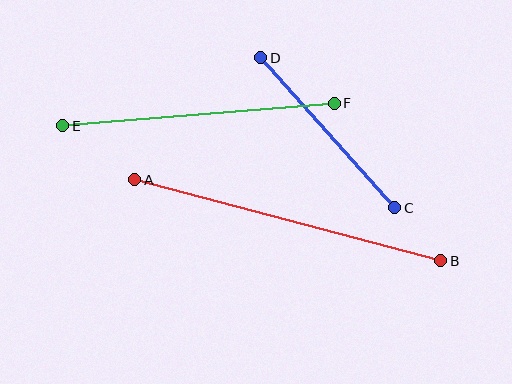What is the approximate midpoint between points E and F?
The midpoint is at approximately (199, 114) pixels.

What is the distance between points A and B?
The distance is approximately 317 pixels.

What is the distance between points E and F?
The distance is approximately 273 pixels.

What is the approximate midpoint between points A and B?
The midpoint is at approximately (288, 220) pixels.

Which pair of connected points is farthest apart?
Points A and B are farthest apart.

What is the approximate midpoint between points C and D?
The midpoint is at approximately (328, 133) pixels.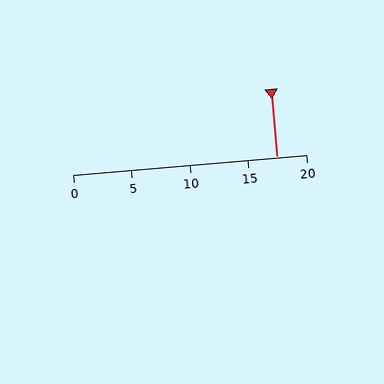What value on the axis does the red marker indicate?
The marker indicates approximately 17.5.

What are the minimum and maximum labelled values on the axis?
The axis runs from 0 to 20.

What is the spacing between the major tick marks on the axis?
The major ticks are spaced 5 apart.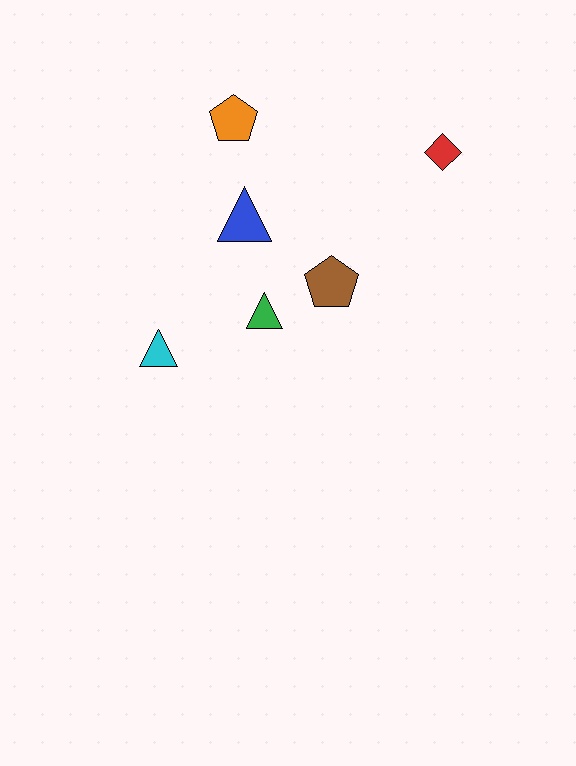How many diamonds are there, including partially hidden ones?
There is 1 diamond.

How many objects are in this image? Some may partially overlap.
There are 6 objects.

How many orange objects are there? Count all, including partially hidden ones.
There is 1 orange object.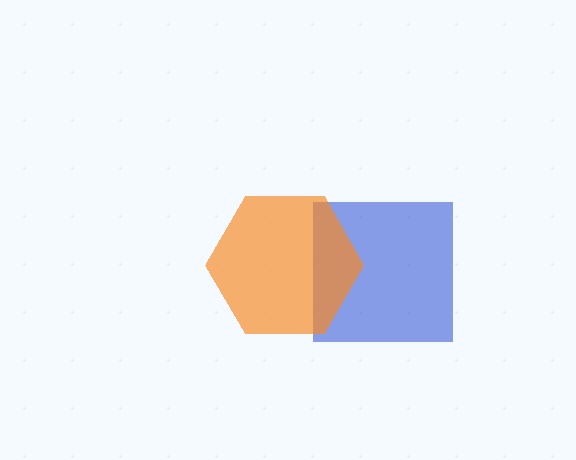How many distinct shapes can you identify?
There are 2 distinct shapes: a blue square, an orange hexagon.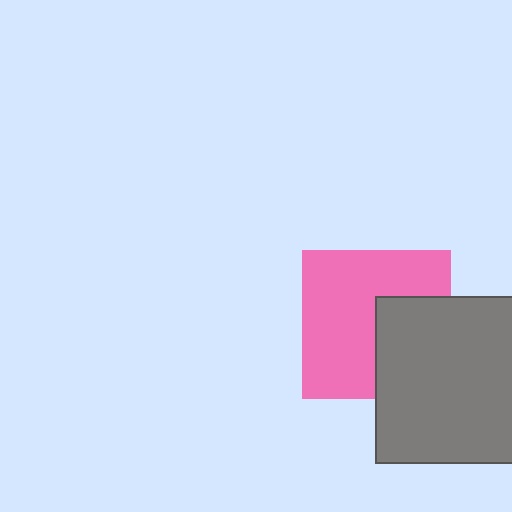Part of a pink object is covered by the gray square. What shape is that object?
It is a square.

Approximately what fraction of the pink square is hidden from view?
Roughly 35% of the pink square is hidden behind the gray square.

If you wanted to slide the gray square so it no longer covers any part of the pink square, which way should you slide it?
Slide it right — that is the most direct way to separate the two shapes.